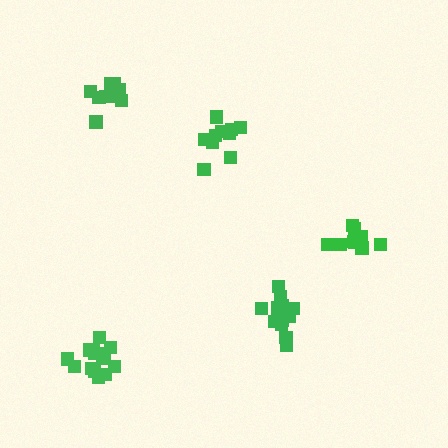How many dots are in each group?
Group 1: 10 dots, Group 2: 15 dots, Group 3: 9 dots, Group 4: 14 dots, Group 5: 9 dots (57 total).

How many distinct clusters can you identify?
There are 5 distinct clusters.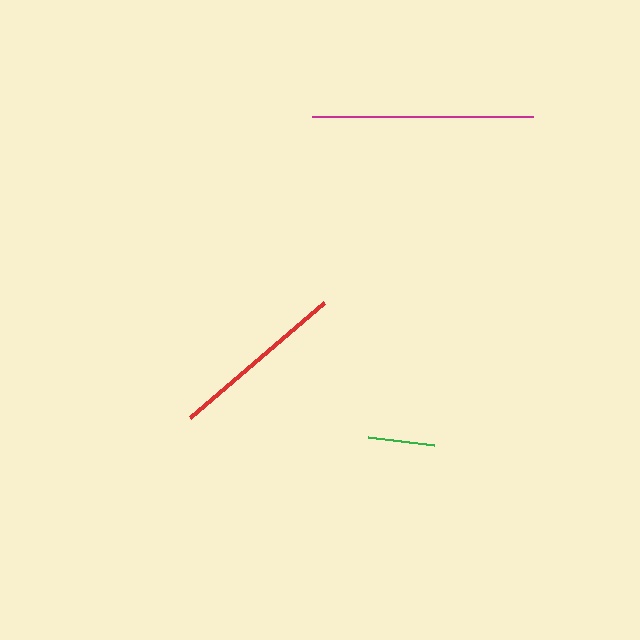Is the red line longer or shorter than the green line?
The red line is longer than the green line.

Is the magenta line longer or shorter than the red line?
The magenta line is longer than the red line.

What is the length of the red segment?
The red segment is approximately 177 pixels long.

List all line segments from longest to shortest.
From longest to shortest: magenta, red, green.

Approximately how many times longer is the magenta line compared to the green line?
The magenta line is approximately 3.3 times the length of the green line.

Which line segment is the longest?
The magenta line is the longest at approximately 221 pixels.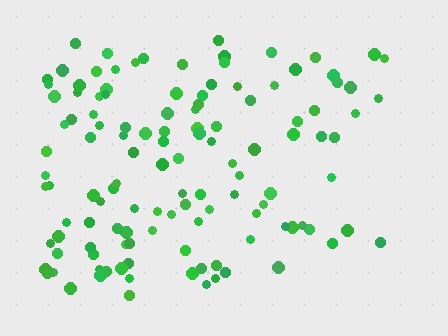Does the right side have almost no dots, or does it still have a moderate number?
Still a moderate number, just noticeably fewer than the left.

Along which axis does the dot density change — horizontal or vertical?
Horizontal.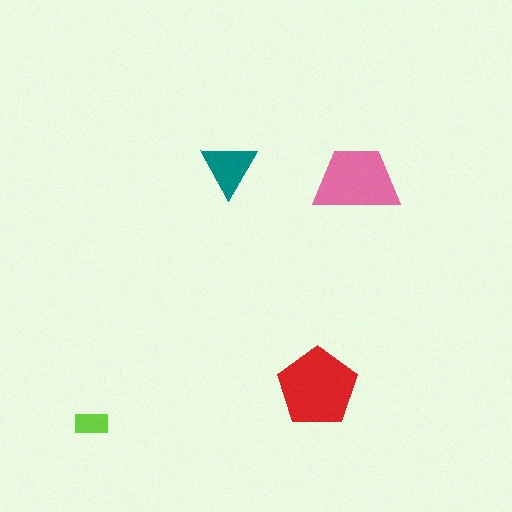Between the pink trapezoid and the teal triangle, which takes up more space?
The pink trapezoid.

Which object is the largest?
The red pentagon.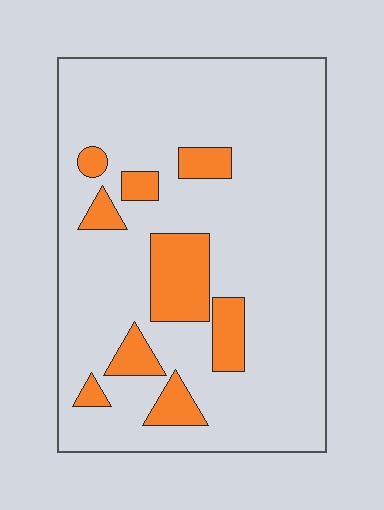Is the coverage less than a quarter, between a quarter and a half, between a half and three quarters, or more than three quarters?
Less than a quarter.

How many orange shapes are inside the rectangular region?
9.